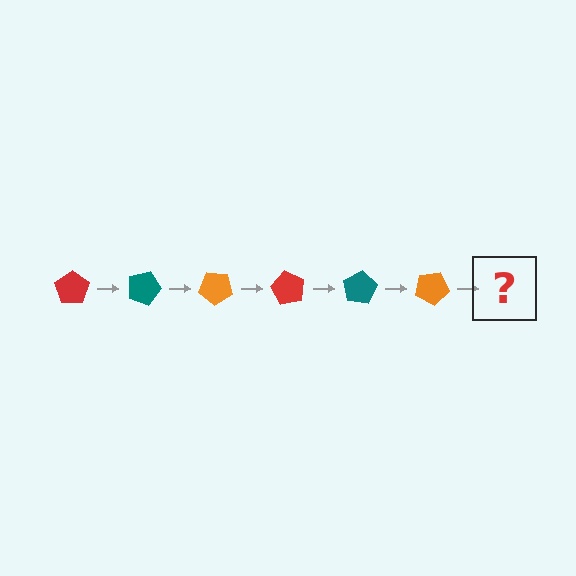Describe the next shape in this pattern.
It should be a red pentagon, rotated 120 degrees from the start.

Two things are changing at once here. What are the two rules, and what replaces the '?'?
The two rules are that it rotates 20 degrees each step and the color cycles through red, teal, and orange. The '?' should be a red pentagon, rotated 120 degrees from the start.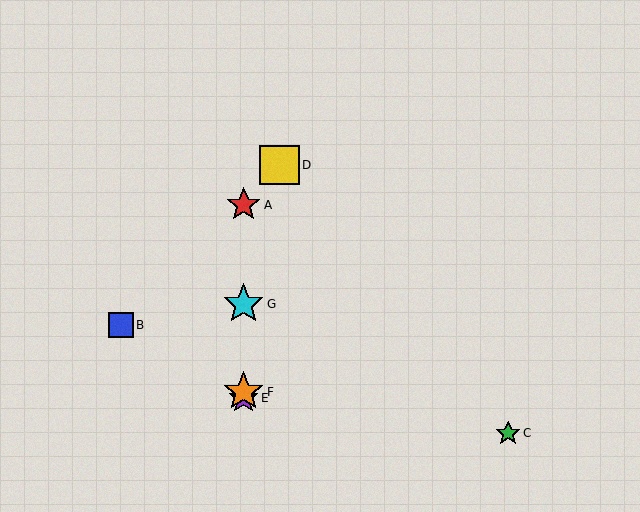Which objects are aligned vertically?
Objects A, E, F, G are aligned vertically.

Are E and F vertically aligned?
Yes, both are at x≈244.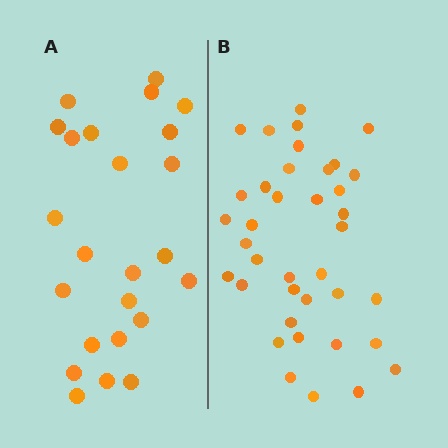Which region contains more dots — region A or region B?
Region B (the right region) has more dots.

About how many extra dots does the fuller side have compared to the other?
Region B has approximately 15 more dots than region A.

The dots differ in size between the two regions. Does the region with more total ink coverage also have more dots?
No. Region A has more total ink coverage because its dots are larger, but region B actually contains more individual dots. Total area can be misleading — the number of items is what matters here.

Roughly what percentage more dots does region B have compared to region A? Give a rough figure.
About 60% more.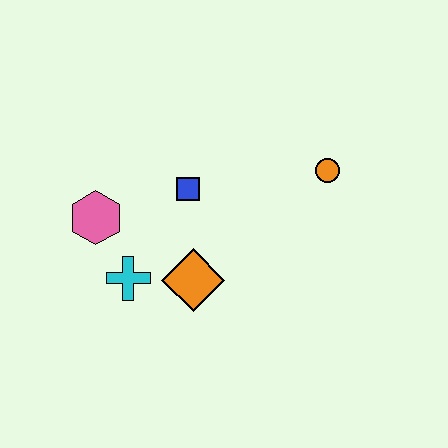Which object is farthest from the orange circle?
The pink hexagon is farthest from the orange circle.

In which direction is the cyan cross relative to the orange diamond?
The cyan cross is to the left of the orange diamond.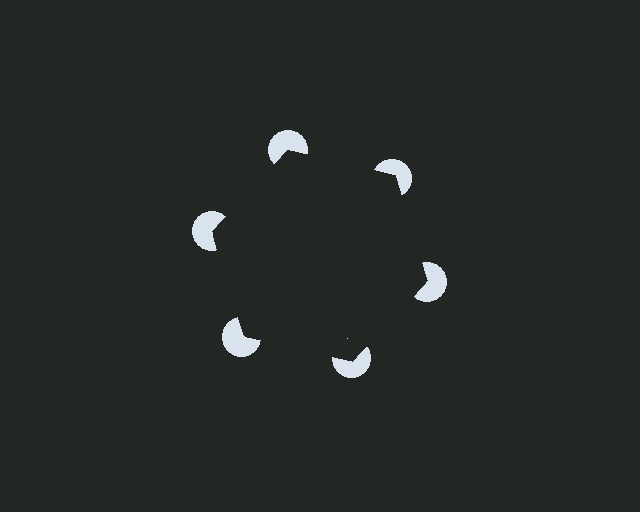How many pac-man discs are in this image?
There are 6 — one at each vertex of the illusory hexagon.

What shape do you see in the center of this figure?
An illusory hexagon — its edges are inferred from the aligned wedge cuts in the pac-man discs, not physically drawn.